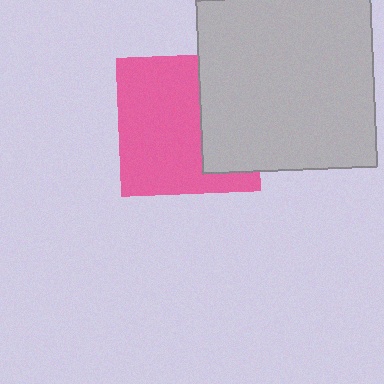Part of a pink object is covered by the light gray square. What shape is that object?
It is a square.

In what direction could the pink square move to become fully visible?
The pink square could move left. That would shift it out from behind the light gray square entirely.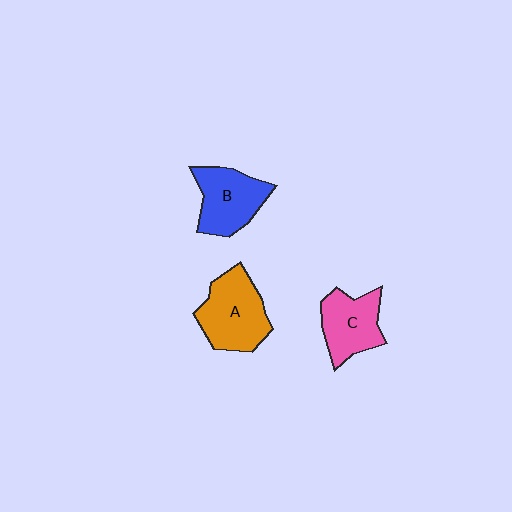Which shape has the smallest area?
Shape C (pink).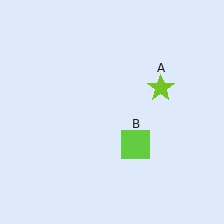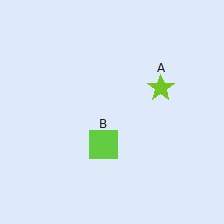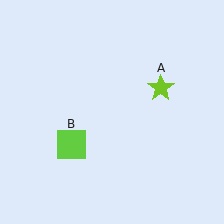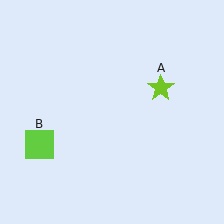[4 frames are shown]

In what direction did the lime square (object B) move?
The lime square (object B) moved left.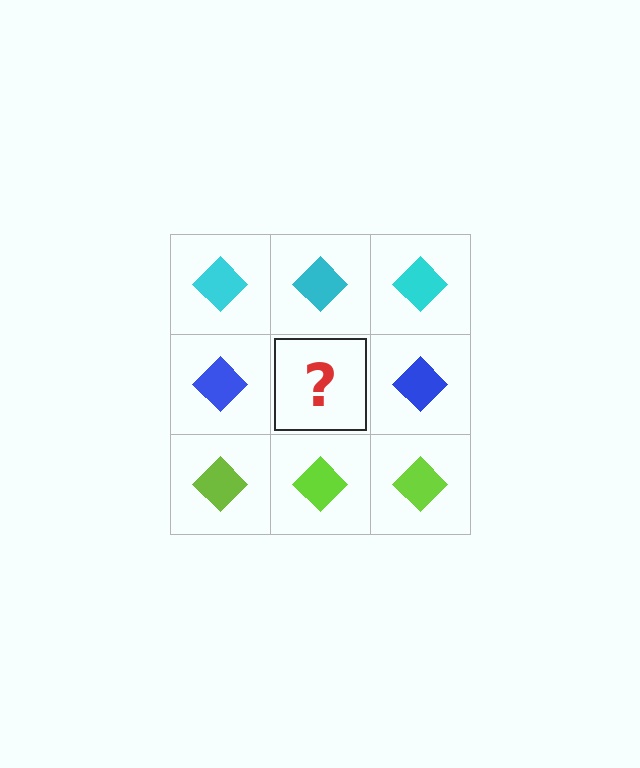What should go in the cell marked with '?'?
The missing cell should contain a blue diamond.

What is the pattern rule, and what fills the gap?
The rule is that each row has a consistent color. The gap should be filled with a blue diamond.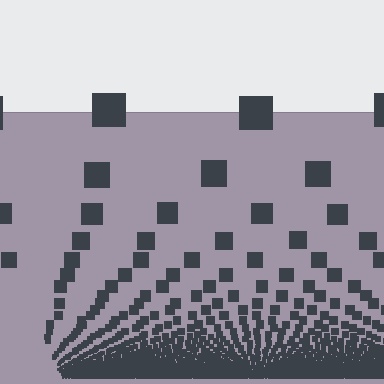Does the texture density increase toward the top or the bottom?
Density increases toward the bottom.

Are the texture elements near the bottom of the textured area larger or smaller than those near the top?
Smaller. The gradient is inverted — elements near the bottom are smaller and denser.